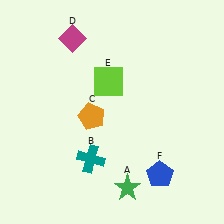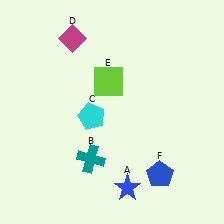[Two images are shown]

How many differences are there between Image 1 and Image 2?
There are 2 differences between the two images.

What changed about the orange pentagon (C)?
In Image 1, C is orange. In Image 2, it changed to cyan.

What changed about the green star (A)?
In Image 1, A is green. In Image 2, it changed to blue.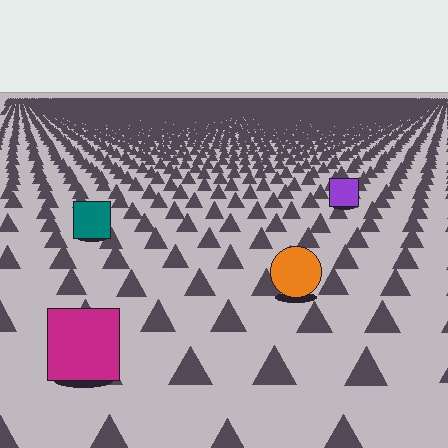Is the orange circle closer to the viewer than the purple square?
Yes. The orange circle is closer — you can tell from the texture gradient: the ground texture is coarser near it.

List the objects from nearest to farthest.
From nearest to farthest: the magenta square, the orange circle, the teal square, the purple square.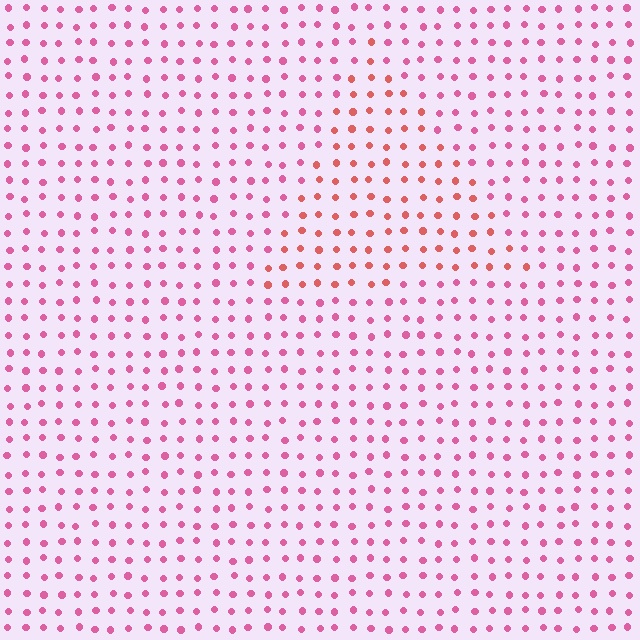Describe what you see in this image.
The image is filled with small pink elements in a uniform arrangement. A triangle-shaped region is visible where the elements are tinted to a slightly different hue, forming a subtle color boundary.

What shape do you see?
I see a triangle.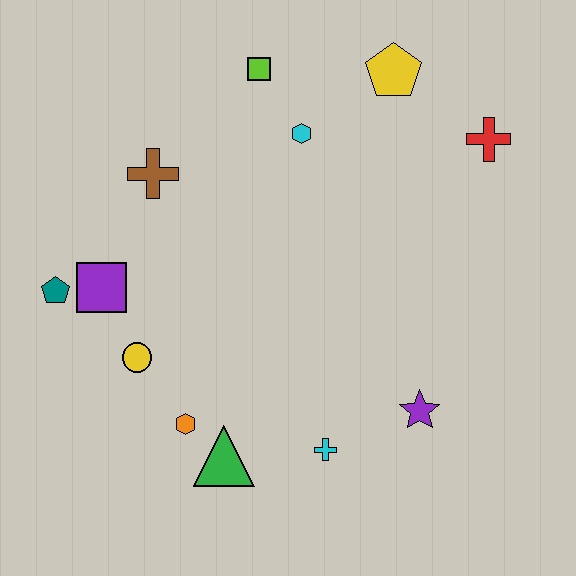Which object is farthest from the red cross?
The teal pentagon is farthest from the red cross.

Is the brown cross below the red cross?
Yes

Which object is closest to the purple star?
The cyan cross is closest to the purple star.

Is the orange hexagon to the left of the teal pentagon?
No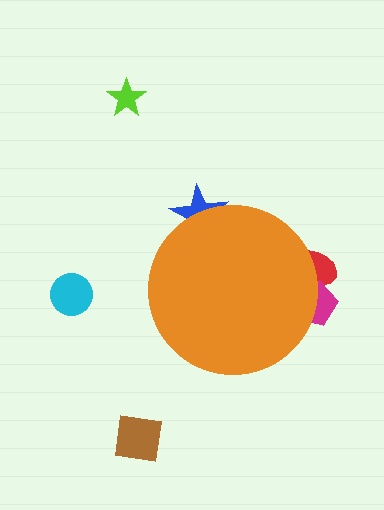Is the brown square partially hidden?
No, the brown square is fully visible.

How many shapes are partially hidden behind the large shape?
3 shapes are partially hidden.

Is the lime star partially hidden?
No, the lime star is fully visible.